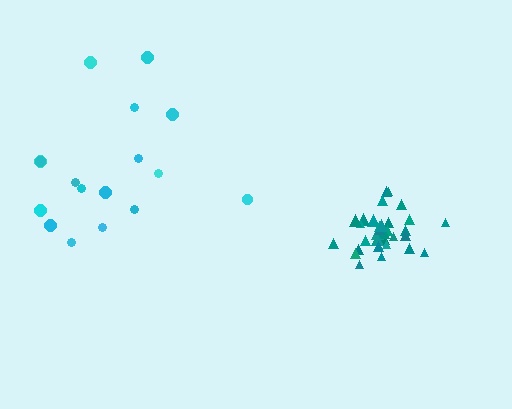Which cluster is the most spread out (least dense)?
Cyan.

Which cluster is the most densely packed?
Teal.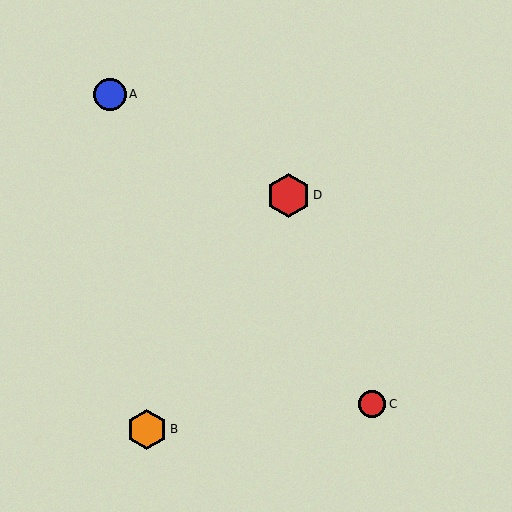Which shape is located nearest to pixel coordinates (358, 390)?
The red circle (labeled C) at (372, 404) is nearest to that location.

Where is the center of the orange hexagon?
The center of the orange hexagon is at (147, 429).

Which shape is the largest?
The red hexagon (labeled D) is the largest.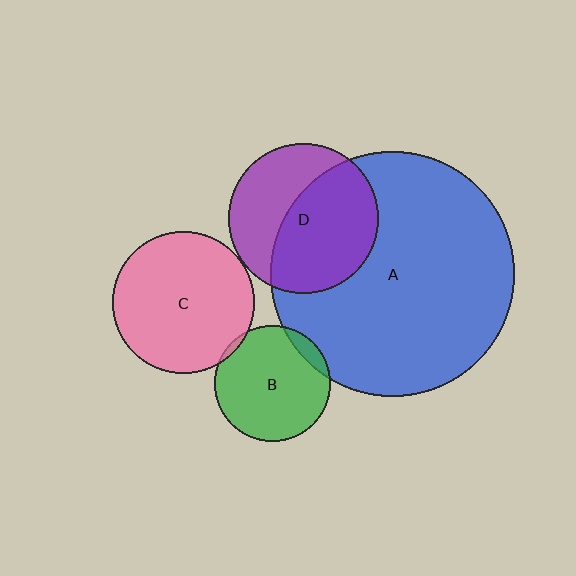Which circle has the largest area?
Circle A (blue).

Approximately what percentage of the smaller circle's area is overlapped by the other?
Approximately 10%.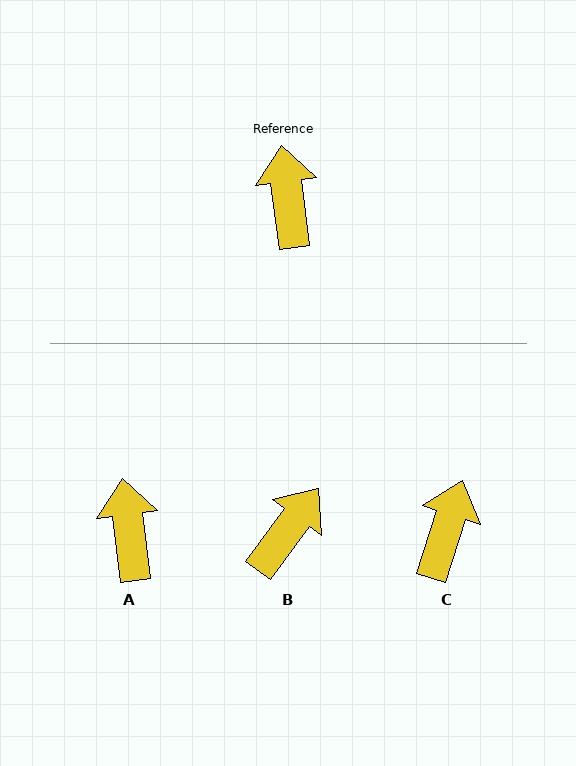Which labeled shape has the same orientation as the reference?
A.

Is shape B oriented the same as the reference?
No, it is off by about 43 degrees.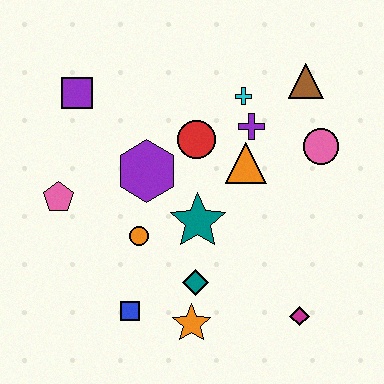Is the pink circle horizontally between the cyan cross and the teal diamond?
No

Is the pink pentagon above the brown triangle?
No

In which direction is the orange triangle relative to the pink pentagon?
The orange triangle is to the right of the pink pentagon.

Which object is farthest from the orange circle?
The brown triangle is farthest from the orange circle.